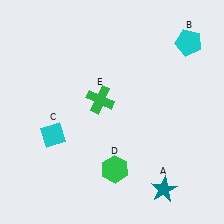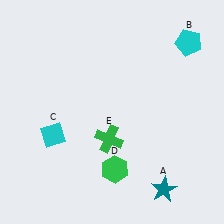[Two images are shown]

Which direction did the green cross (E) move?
The green cross (E) moved down.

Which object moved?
The green cross (E) moved down.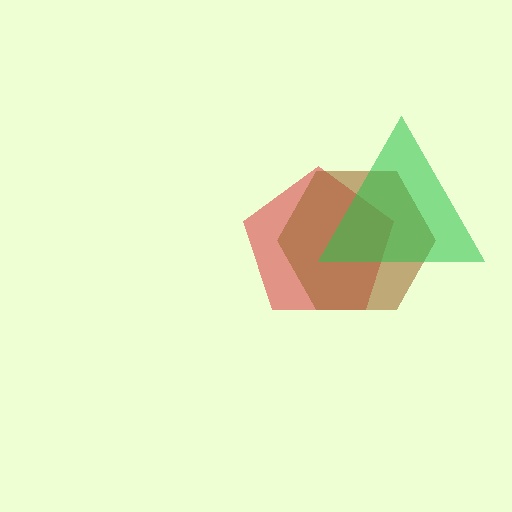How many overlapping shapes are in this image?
There are 3 overlapping shapes in the image.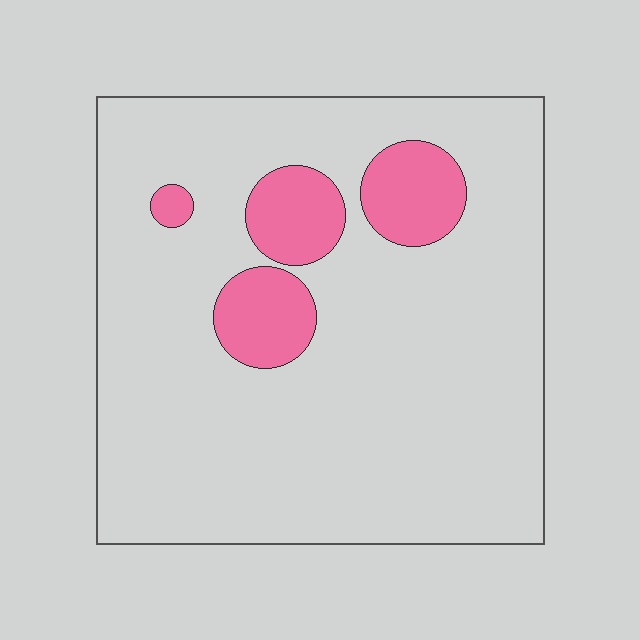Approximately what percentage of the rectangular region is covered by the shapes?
Approximately 15%.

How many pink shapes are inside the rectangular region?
4.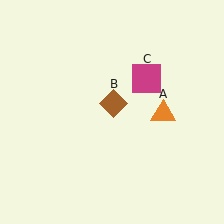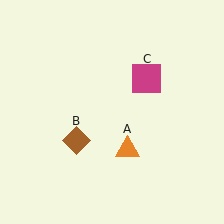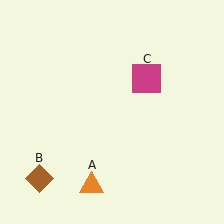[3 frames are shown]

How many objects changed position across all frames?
2 objects changed position: orange triangle (object A), brown diamond (object B).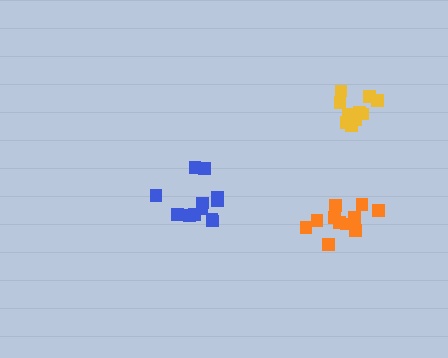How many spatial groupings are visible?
There are 3 spatial groupings.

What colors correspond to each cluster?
The clusters are colored: blue, yellow, orange.